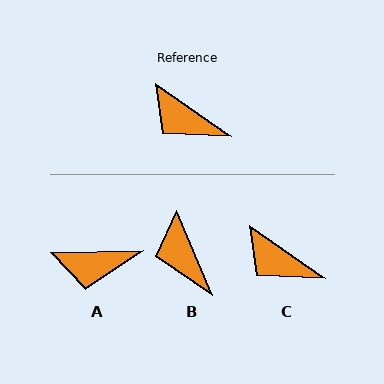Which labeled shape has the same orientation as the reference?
C.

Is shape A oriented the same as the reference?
No, it is off by about 36 degrees.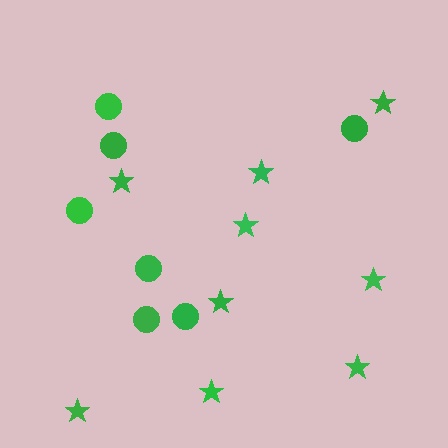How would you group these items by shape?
There are 2 groups: one group of circles (7) and one group of stars (9).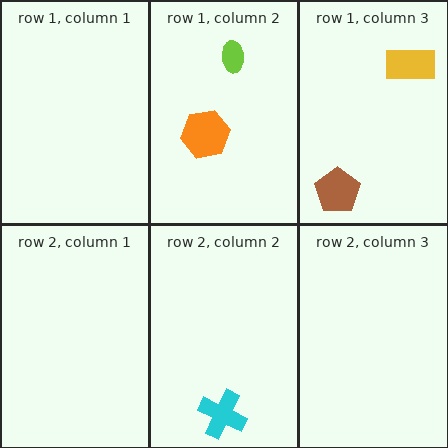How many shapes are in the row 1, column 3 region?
2.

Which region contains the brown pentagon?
The row 1, column 3 region.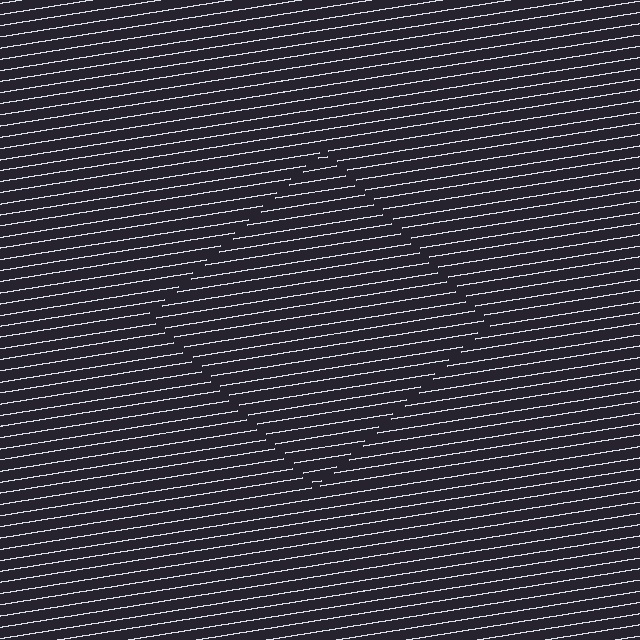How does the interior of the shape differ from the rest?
The interior of the shape contains the same grating, shifted by half a period — the contour is defined by the phase discontinuity where line-ends from the inner and outer gratings abut.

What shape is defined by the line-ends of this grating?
An illusory square. The interior of the shape contains the same grating, shifted by half a period — the contour is defined by the phase discontinuity where line-ends from the inner and outer gratings abut.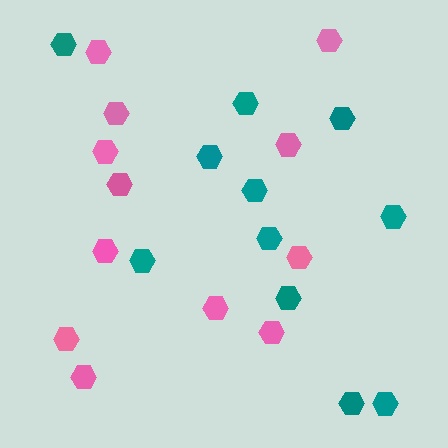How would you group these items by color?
There are 2 groups: one group of pink hexagons (12) and one group of teal hexagons (11).